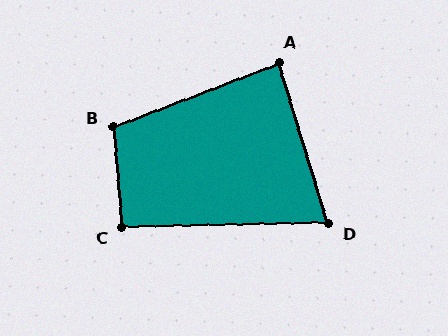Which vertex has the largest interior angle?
B, at approximately 106 degrees.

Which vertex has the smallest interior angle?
D, at approximately 74 degrees.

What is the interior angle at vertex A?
Approximately 86 degrees (approximately right).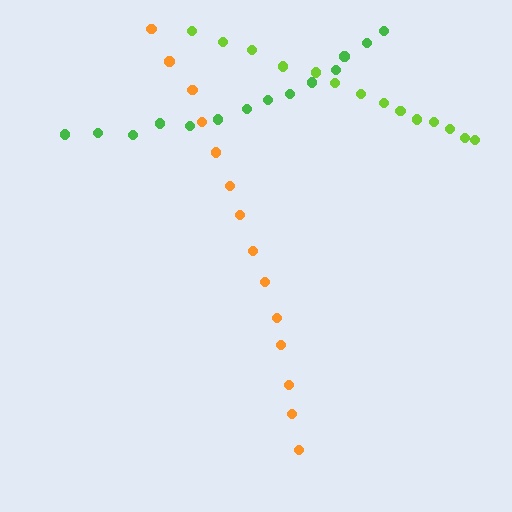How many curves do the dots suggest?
There are 3 distinct paths.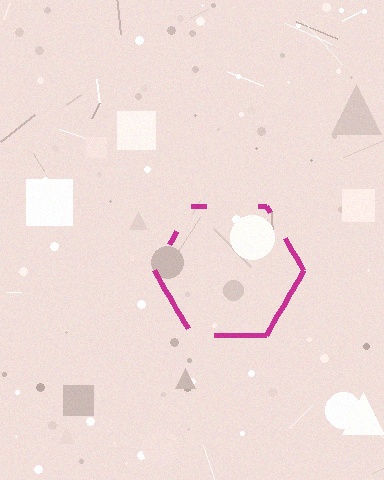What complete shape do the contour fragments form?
The contour fragments form a hexagon.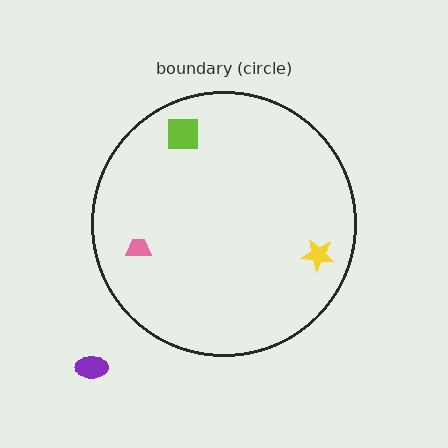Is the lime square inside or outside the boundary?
Inside.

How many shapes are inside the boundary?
3 inside, 1 outside.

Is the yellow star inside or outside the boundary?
Inside.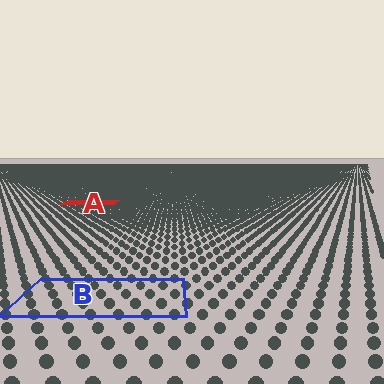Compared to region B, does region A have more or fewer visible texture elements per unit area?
Region A has more texture elements per unit area — they are packed more densely because it is farther away.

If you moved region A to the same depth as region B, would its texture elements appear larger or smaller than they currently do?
They would appear larger. At a closer depth, the same texture elements are projected at a bigger on-screen size.